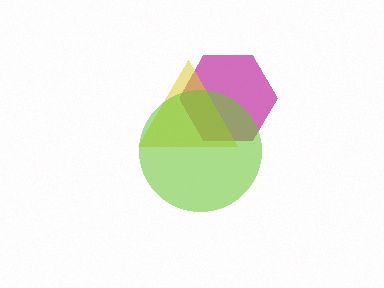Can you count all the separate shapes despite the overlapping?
Yes, there are 3 separate shapes.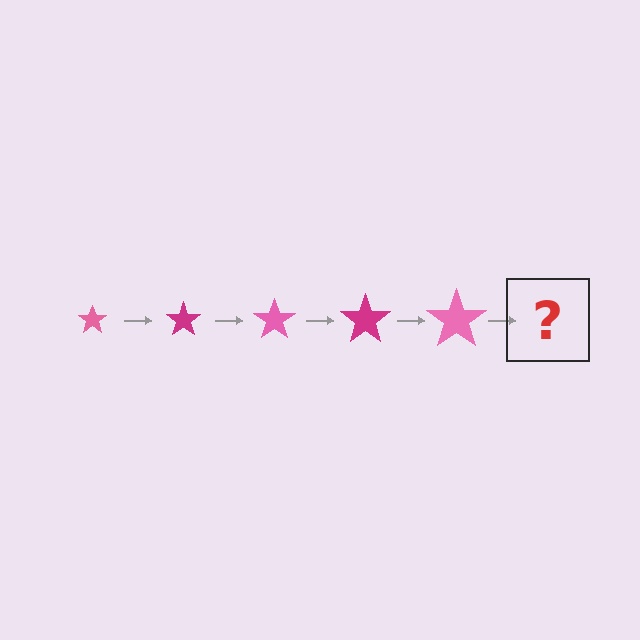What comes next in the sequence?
The next element should be a magenta star, larger than the previous one.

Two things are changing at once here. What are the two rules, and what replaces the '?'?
The two rules are that the star grows larger each step and the color cycles through pink and magenta. The '?' should be a magenta star, larger than the previous one.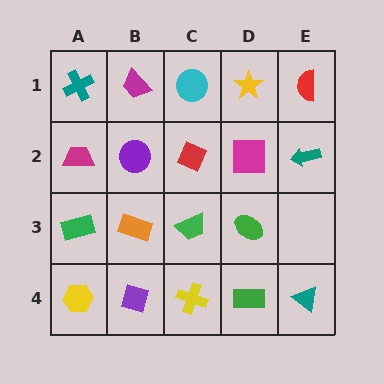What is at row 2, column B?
A purple circle.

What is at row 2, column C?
A red diamond.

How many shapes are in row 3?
4 shapes.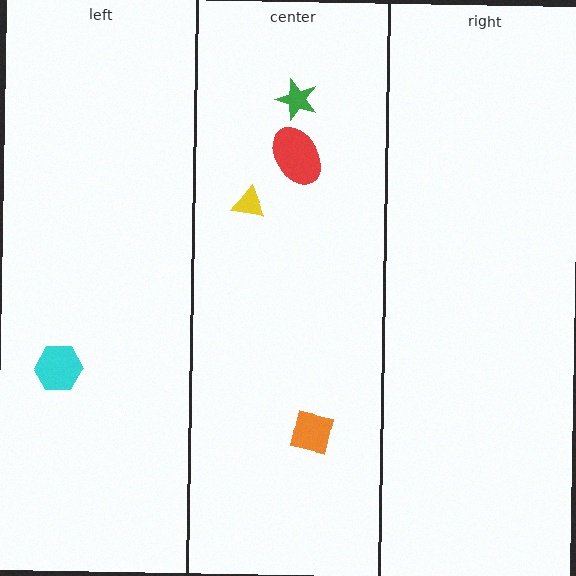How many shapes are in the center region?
4.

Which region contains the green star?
The center region.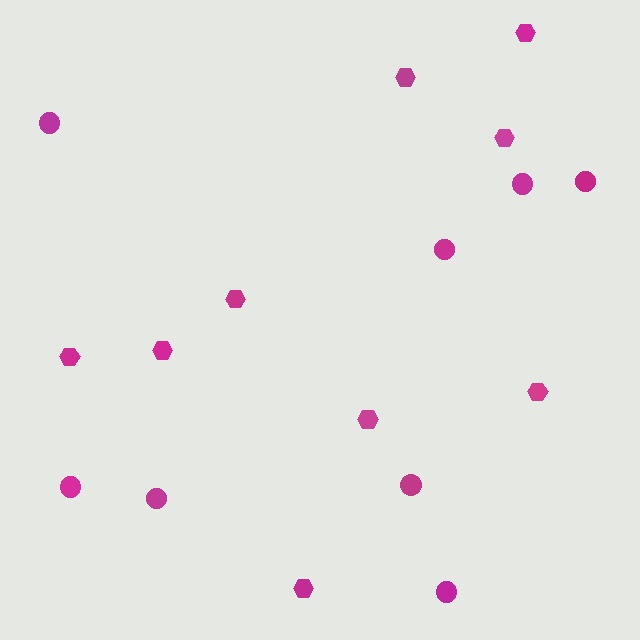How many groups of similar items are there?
There are 2 groups: one group of circles (8) and one group of hexagons (9).